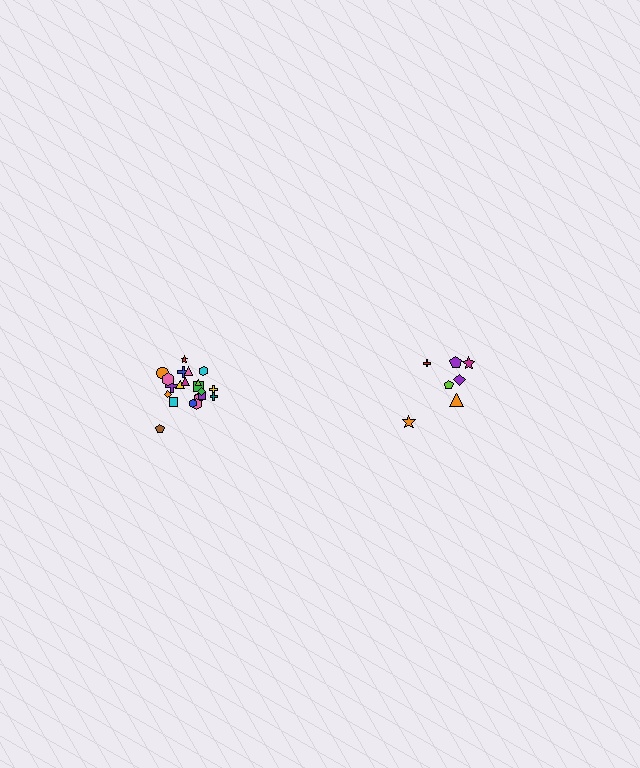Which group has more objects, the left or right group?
The left group.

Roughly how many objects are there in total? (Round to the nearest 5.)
Roughly 30 objects in total.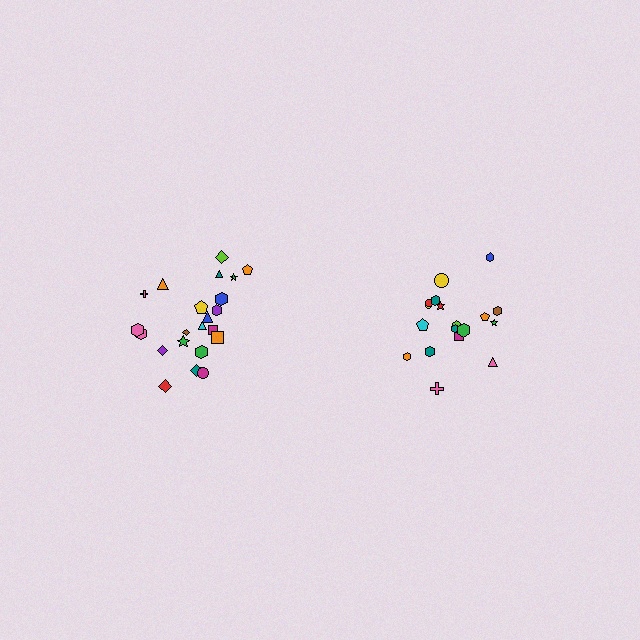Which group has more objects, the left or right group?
The left group.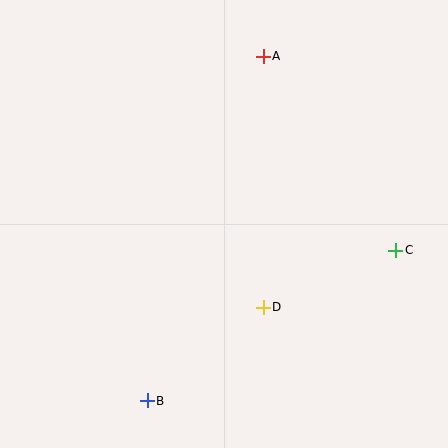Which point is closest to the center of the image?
Point D at (263, 307) is closest to the center.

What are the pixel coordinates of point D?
Point D is at (263, 307).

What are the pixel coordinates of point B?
Point B is at (147, 401).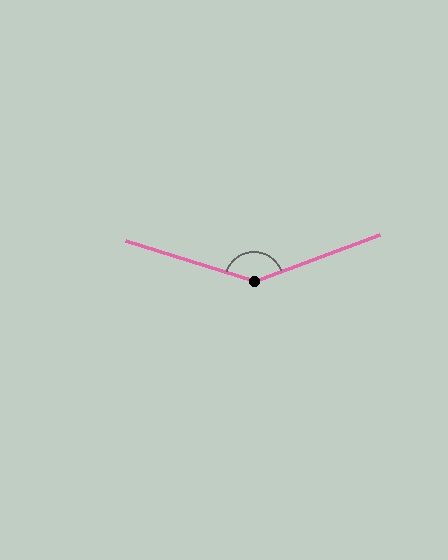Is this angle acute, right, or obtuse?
It is obtuse.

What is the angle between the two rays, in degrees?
Approximately 142 degrees.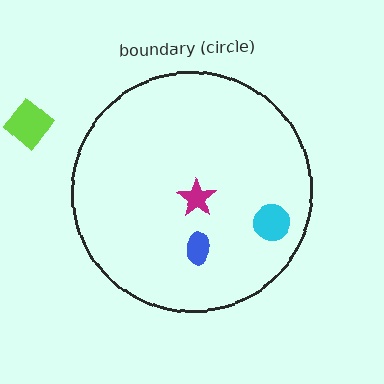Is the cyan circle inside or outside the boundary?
Inside.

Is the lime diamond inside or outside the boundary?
Outside.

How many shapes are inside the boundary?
3 inside, 1 outside.